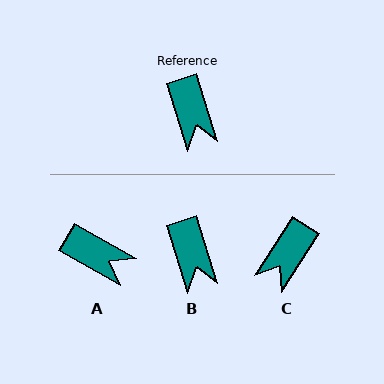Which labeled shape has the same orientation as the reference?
B.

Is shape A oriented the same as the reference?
No, it is off by about 43 degrees.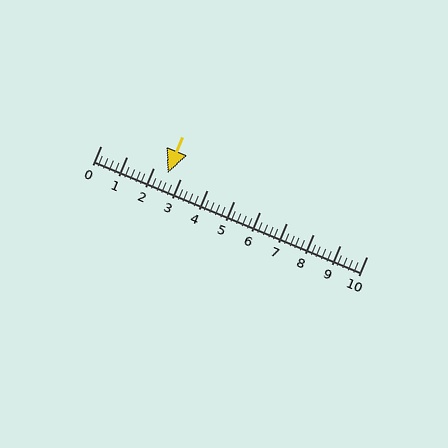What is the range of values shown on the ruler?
The ruler shows values from 0 to 10.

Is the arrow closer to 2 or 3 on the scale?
The arrow is closer to 3.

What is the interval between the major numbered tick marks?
The major tick marks are spaced 1 units apart.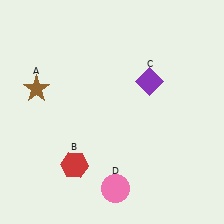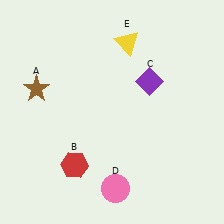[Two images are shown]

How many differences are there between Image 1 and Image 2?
There is 1 difference between the two images.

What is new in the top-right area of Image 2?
A yellow triangle (E) was added in the top-right area of Image 2.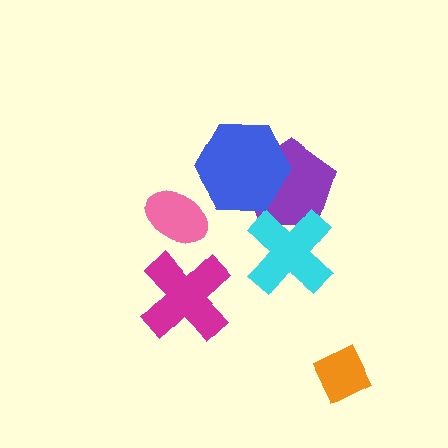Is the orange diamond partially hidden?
No, no other shape covers it.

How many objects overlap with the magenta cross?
0 objects overlap with the magenta cross.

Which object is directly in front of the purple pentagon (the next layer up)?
The cyan cross is directly in front of the purple pentagon.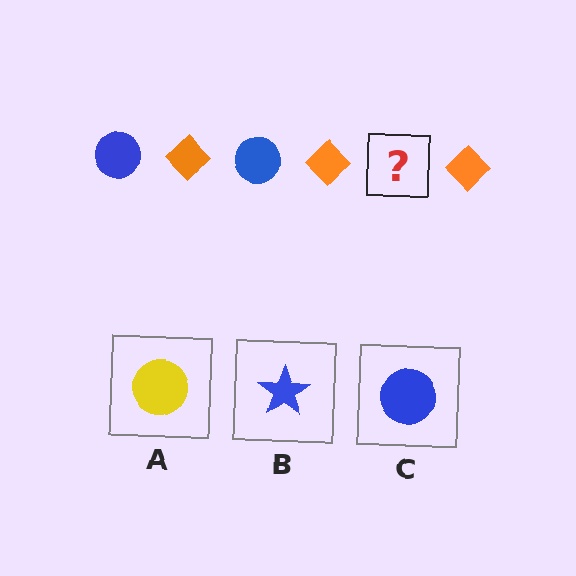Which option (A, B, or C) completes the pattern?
C.